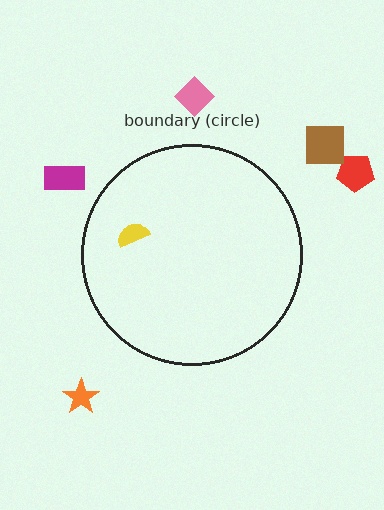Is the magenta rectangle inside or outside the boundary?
Outside.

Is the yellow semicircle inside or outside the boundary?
Inside.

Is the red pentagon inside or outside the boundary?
Outside.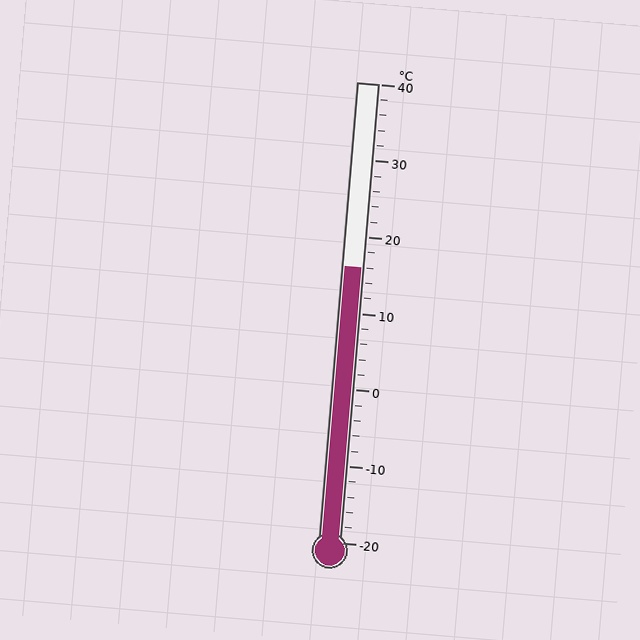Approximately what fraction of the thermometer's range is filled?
The thermometer is filled to approximately 60% of its range.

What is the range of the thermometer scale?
The thermometer scale ranges from -20°C to 40°C.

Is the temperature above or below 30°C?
The temperature is below 30°C.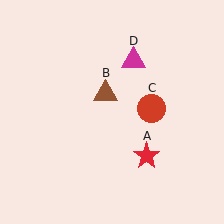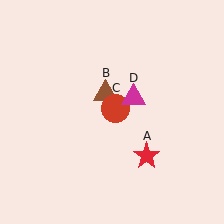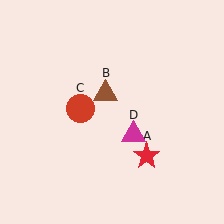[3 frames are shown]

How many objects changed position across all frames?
2 objects changed position: red circle (object C), magenta triangle (object D).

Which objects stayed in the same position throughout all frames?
Red star (object A) and brown triangle (object B) remained stationary.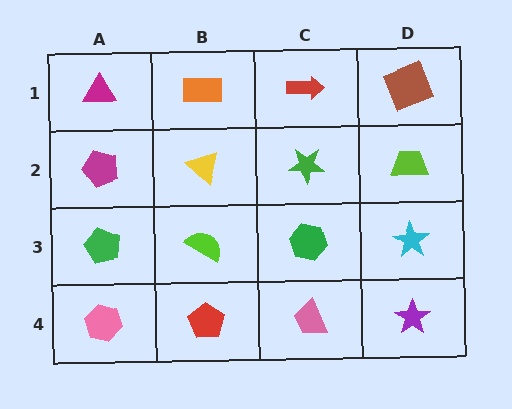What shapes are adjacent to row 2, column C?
A red arrow (row 1, column C), a green hexagon (row 3, column C), a yellow triangle (row 2, column B), a lime trapezoid (row 2, column D).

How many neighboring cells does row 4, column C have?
3.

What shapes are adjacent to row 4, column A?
A green pentagon (row 3, column A), a red pentagon (row 4, column B).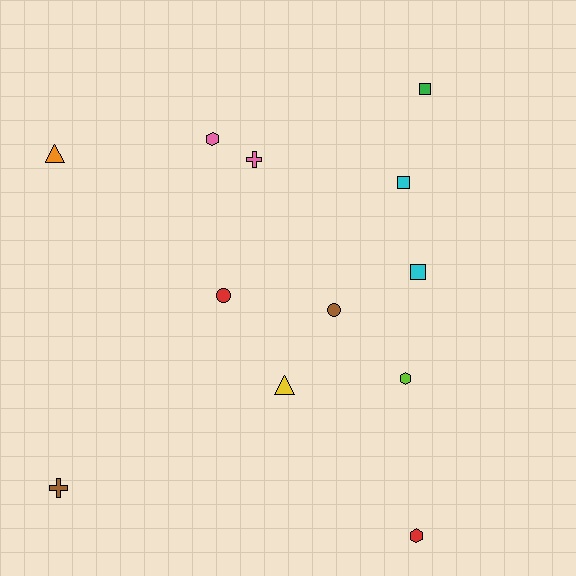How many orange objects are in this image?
There is 1 orange object.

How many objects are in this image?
There are 12 objects.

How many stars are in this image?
There are no stars.